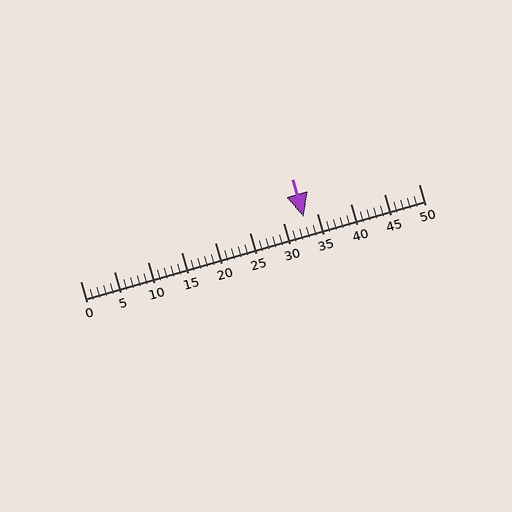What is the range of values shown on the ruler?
The ruler shows values from 0 to 50.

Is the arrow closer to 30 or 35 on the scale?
The arrow is closer to 35.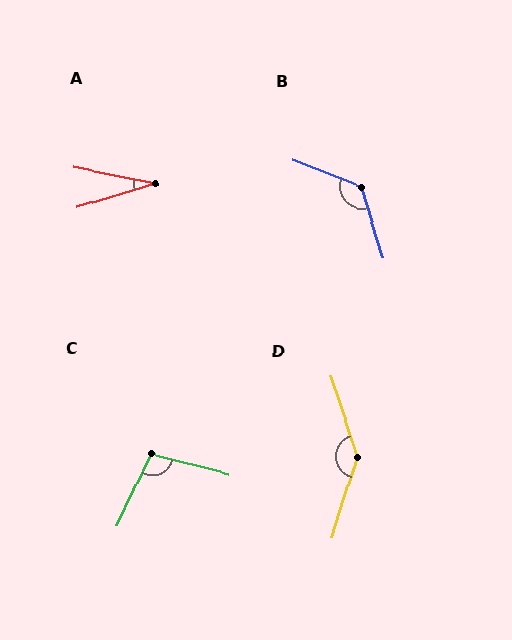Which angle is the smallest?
A, at approximately 28 degrees.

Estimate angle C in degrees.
Approximately 101 degrees.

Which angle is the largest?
D, at approximately 144 degrees.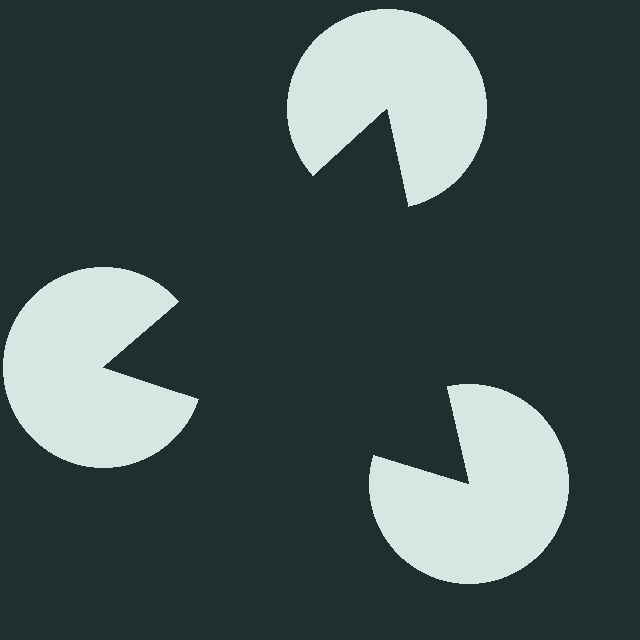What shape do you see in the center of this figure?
An illusory triangle — its edges are inferred from the aligned wedge cuts in the pac-man discs, not physically drawn.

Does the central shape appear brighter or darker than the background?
It typically appears slightly darker than the background, even though no actual brightness change is drawn.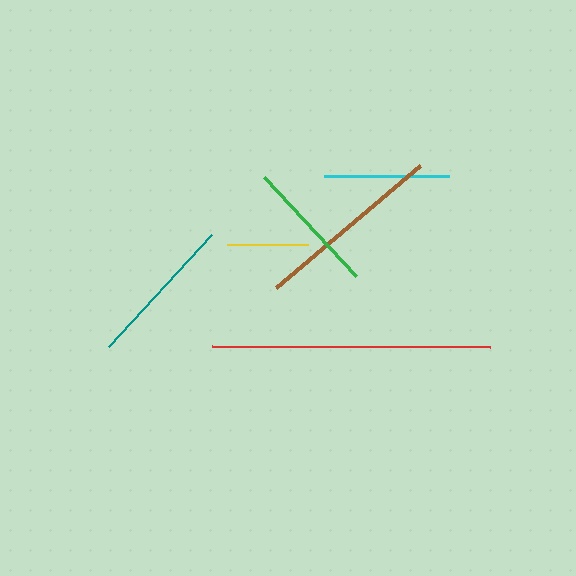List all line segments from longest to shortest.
From longest to shortest: red, brown, teal, green, cyan, yellow.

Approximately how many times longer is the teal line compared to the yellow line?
The teal line is approximately 1.9 times the length of the yellow line.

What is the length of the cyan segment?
The cyan segment is approximately 126 pixels long.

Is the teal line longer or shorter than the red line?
The red line is longer than the teal line.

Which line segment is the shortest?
The yellow line is the shortest at approximately 81 pixels.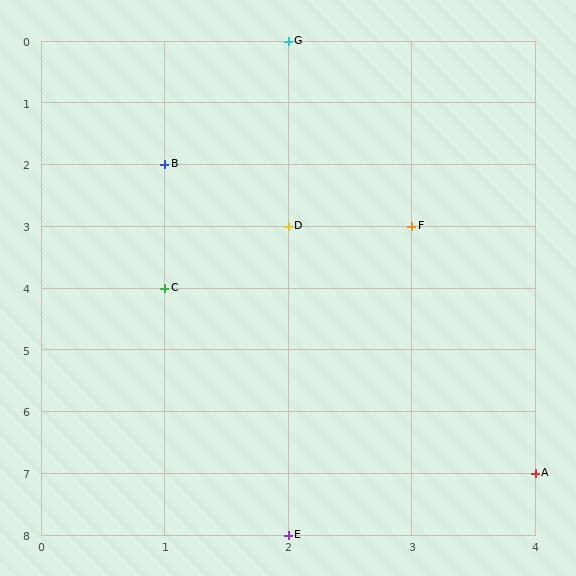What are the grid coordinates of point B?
Point B is at grid coordinates (1, 2).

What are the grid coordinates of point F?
Point F is at grid coordinates (3, 3).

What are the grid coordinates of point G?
Point G is at grid coordinates (2, 0).